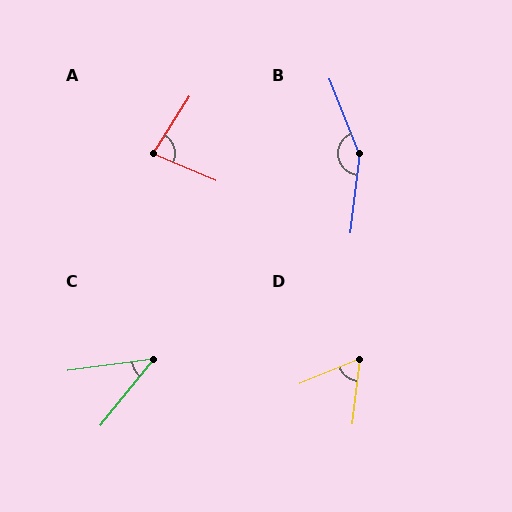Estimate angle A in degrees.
Approximately 81 degrees.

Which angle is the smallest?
C, at approximately 44 degrees.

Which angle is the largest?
B, at approximately 152 degrees.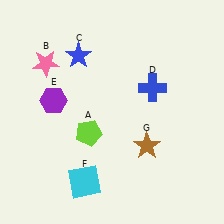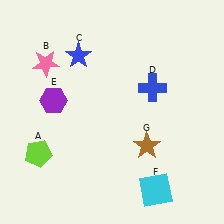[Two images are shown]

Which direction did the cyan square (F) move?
The cyan square (F) moved right.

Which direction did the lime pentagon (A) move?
The lime pentagon (A) moved left.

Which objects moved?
The objects that moved are: the lime pentagon (A), the cyan square (F).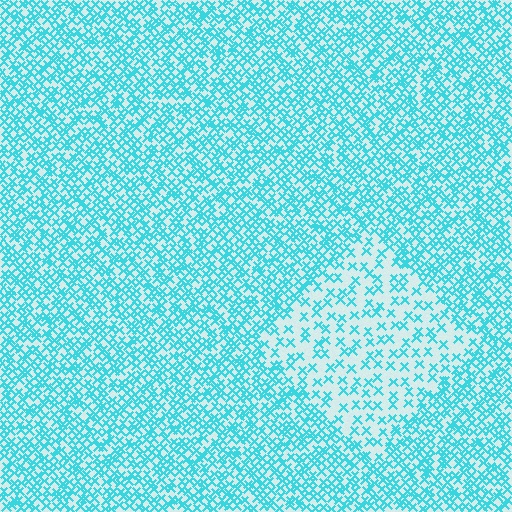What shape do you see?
I see a diamond.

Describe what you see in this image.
The image contains small cyan elements arranged at two different densities. A diamond-shaped region is visible where the elements are less densely packed than the surrounding area.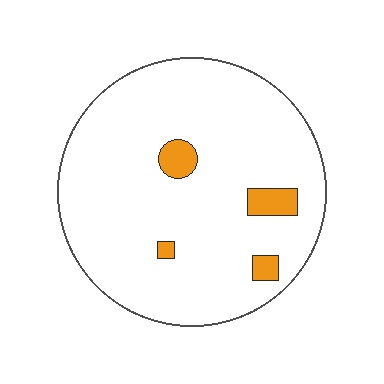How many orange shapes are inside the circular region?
4.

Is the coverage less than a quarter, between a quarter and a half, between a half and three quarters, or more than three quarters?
Less than a quarter.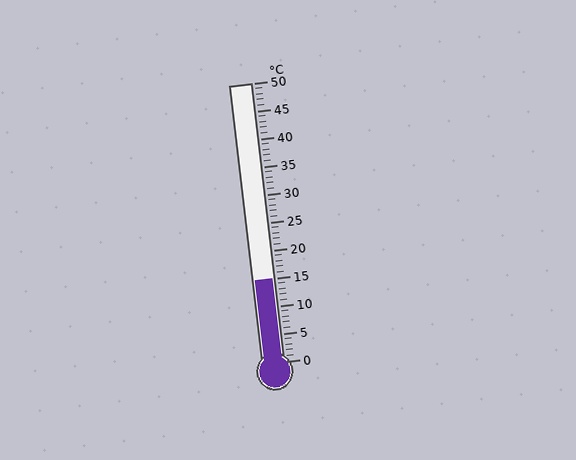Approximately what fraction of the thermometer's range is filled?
The thermometer is filled to approximately 30% of its range.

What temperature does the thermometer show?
The thermometer shows approximately 15°C.